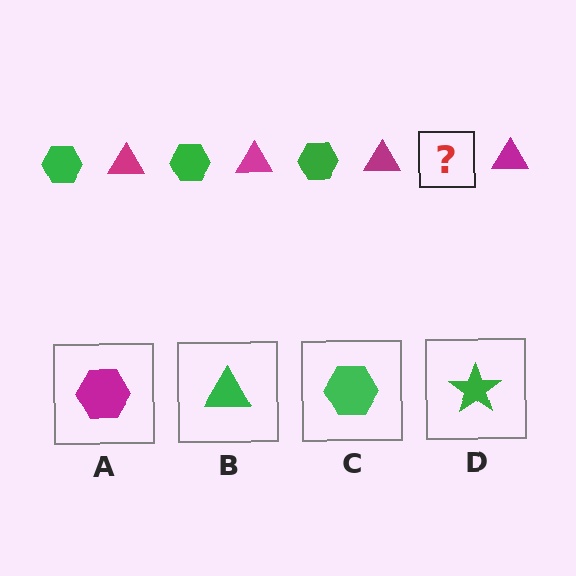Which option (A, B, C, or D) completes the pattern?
C.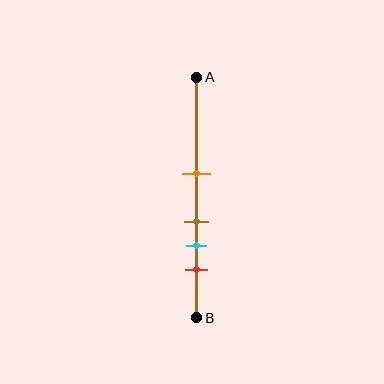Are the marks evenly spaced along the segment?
No, the marks are not evenly spaced.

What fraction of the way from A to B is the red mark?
The red mark is approximately 80% (0.8) of the way from A to B.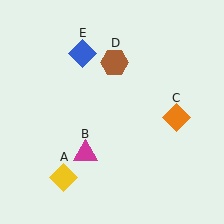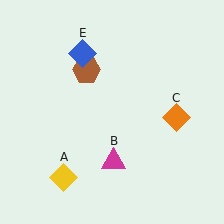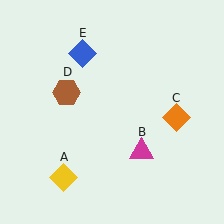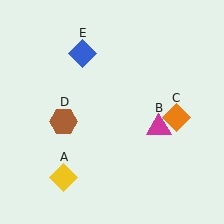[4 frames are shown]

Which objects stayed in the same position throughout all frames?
Yellow diamond (object A) and orange diamond (object C) and blue diamond (object E) remained stationary.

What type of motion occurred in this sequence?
The magenta triangle (object B), brown hexagon (object D) rotated counterclockwise around the center of the scene.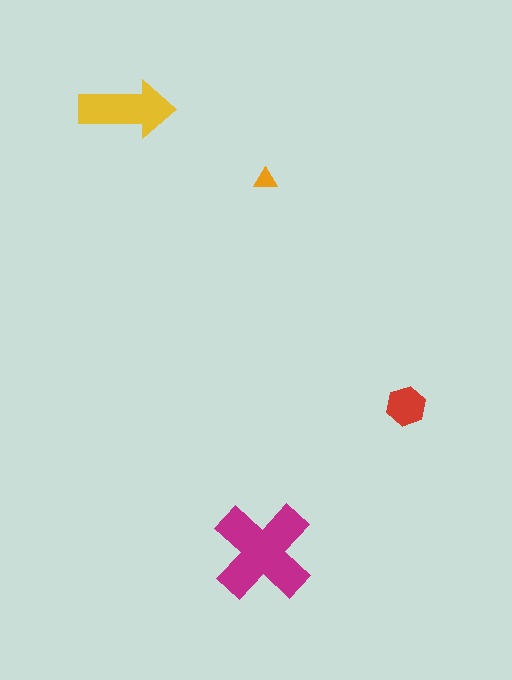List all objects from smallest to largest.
The orange triangle, the red hexagon, the yellow arrow, the magenta cross.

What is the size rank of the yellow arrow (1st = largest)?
2nd.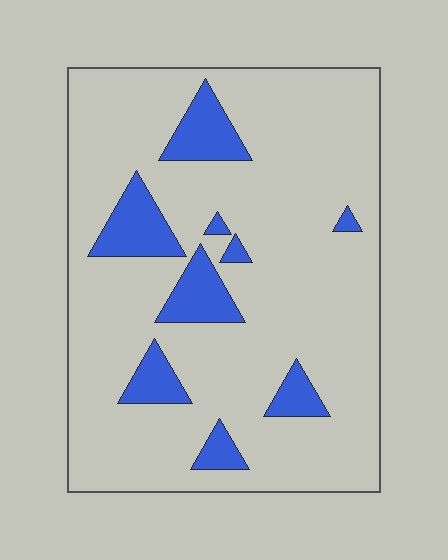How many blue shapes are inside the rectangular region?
9.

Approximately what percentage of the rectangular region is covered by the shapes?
Approximately 15%.